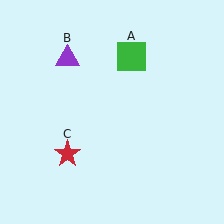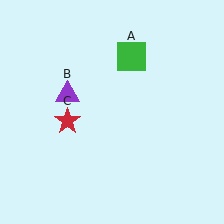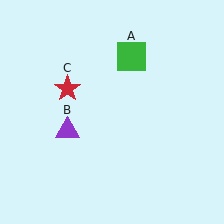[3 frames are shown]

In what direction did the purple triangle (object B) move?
The purple triangle (object B) moved down.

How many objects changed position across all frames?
2 objects changed position: purple triangle (object B), red star (object C).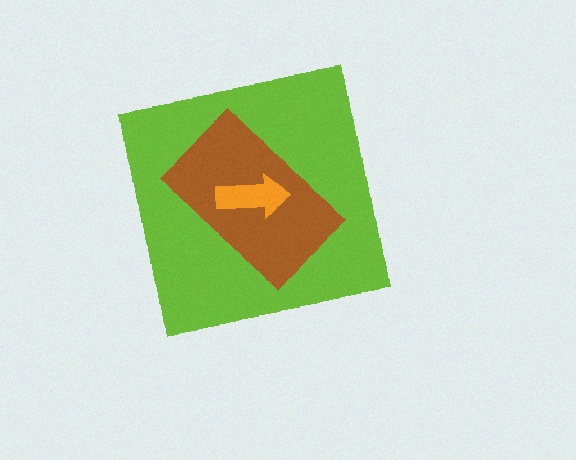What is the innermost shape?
The orange arrow.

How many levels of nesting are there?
3.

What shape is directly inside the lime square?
The brown rectangle.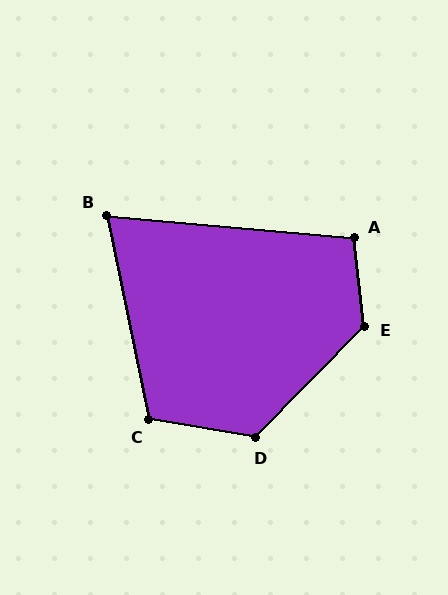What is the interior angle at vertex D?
Approximately 125 degrees (obtuse).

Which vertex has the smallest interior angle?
B, at approximately 73 degrees.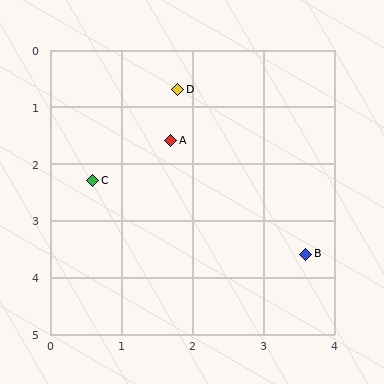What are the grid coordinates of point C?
Point C is at approximately (0.6, 2.3).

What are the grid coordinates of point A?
Point A is at approximately (1.7, 1.6).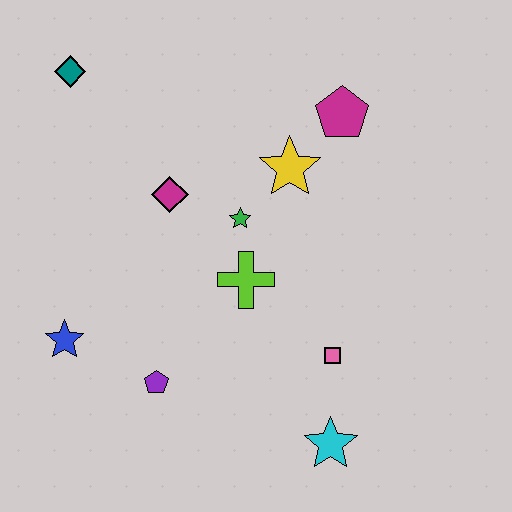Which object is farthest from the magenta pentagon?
The blue star is farthest from the magenta pentagon.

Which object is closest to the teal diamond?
The magenta diamond is closest to the teal diamond.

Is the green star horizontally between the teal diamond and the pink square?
Yes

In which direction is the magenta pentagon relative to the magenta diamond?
The magenta pentagon is to the right of the magenta diamond.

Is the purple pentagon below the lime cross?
Yes